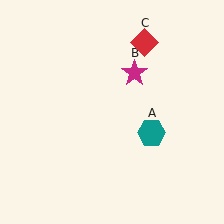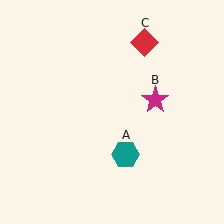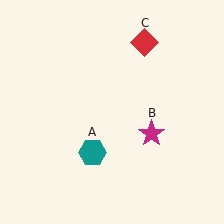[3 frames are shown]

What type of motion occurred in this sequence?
The teal hexagon (object A), magenta star (object B) rotated clockwise around the center of the scene.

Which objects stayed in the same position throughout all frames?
Red diamond (object C) remained stationary.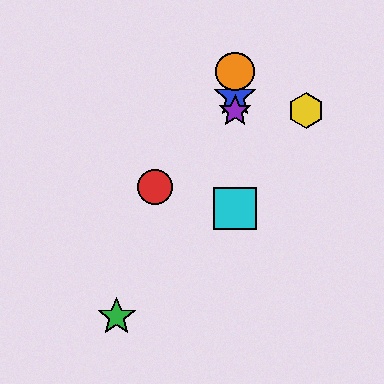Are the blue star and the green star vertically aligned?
No, the blue star is at x≈235 and the green star is at x≈117.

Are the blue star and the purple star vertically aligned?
Yes, both are at x≈235.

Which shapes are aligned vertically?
The blue star, the purple star, the orange circle, the cyan square are aligned vertically.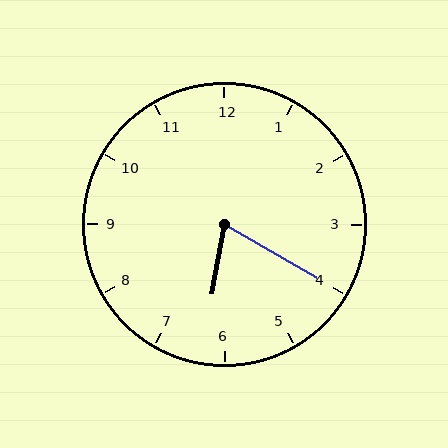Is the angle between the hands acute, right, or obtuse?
It is acute.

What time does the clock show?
6:20.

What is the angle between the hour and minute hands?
Approximately 70 degrees.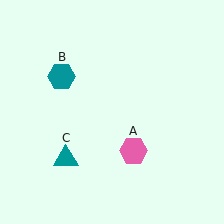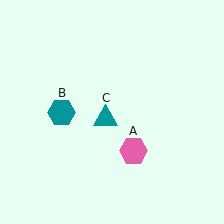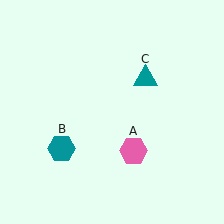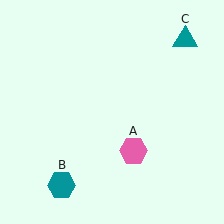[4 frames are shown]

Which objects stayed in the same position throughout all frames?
Pink hexagon (object A) remained stationary.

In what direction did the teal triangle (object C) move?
The teal triangle (object C) moved up and to the right.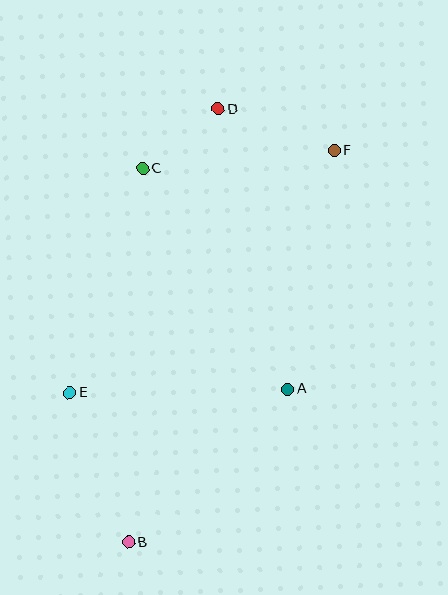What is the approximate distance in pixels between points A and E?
The distance between A and E is approximately 218 pixels.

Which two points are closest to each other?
Points C and D are closest to each other.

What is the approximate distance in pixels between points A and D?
The distance between A and D is approximately 289 pixels.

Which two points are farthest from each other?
Points B and D are farthest from each other.